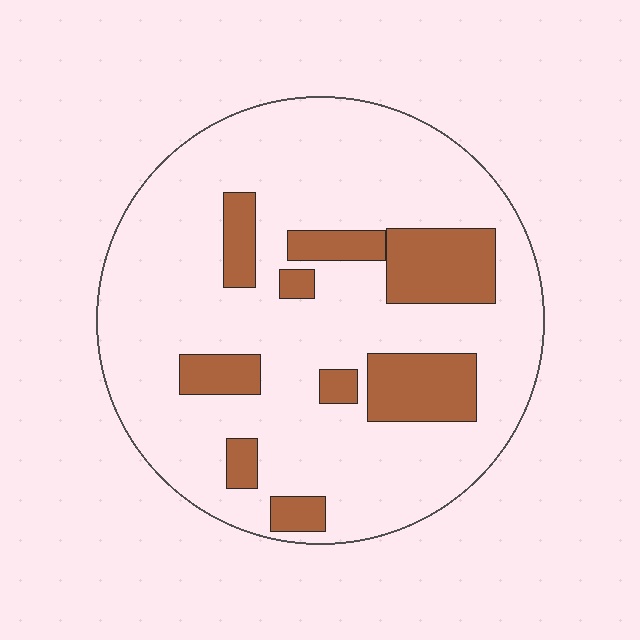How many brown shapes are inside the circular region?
9.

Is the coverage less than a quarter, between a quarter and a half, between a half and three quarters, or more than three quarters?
Less than a quarter.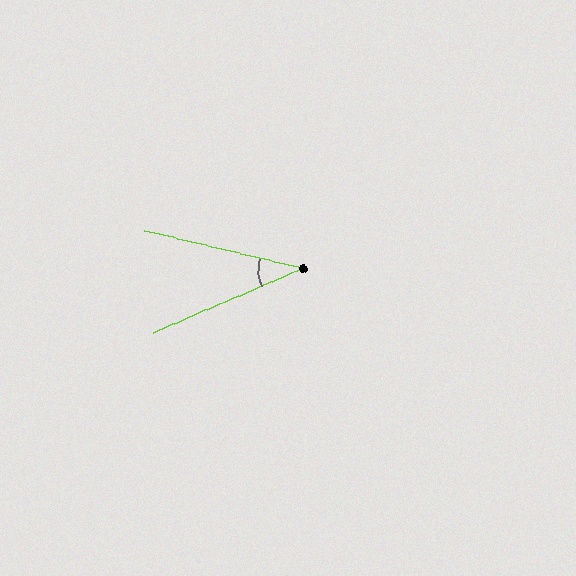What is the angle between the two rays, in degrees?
Approximately 37 degrees.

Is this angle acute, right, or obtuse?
It is acute.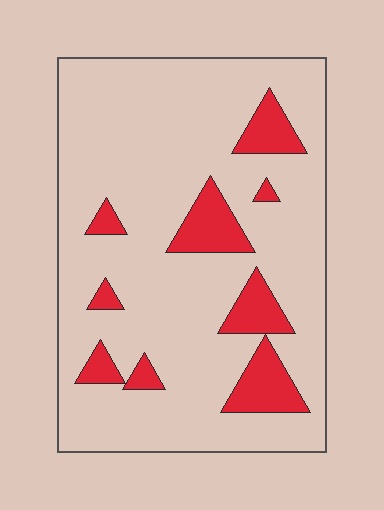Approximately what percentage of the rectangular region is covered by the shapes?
Approximately 15%.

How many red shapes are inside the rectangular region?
9.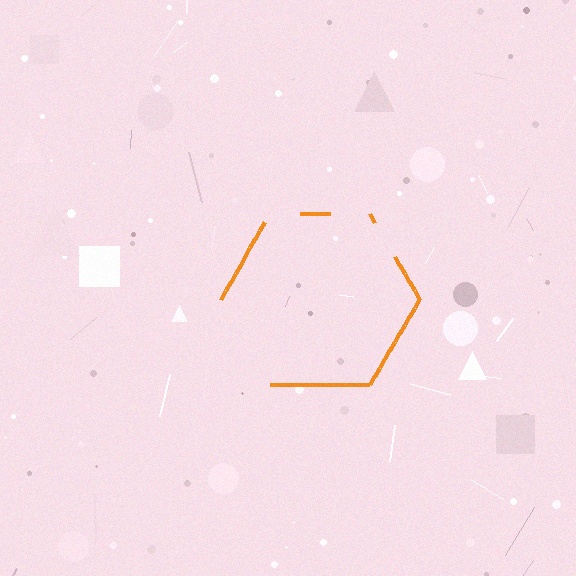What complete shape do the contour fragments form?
The contour fragments form a hexagon.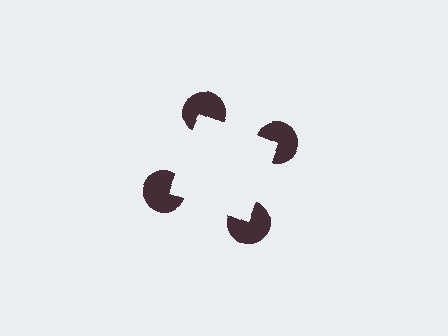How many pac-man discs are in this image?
There are 4 — one at each vertex of the illusory square.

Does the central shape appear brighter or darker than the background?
It typically appears slightly brighter than the background, even though no actual brightness change is drawn.